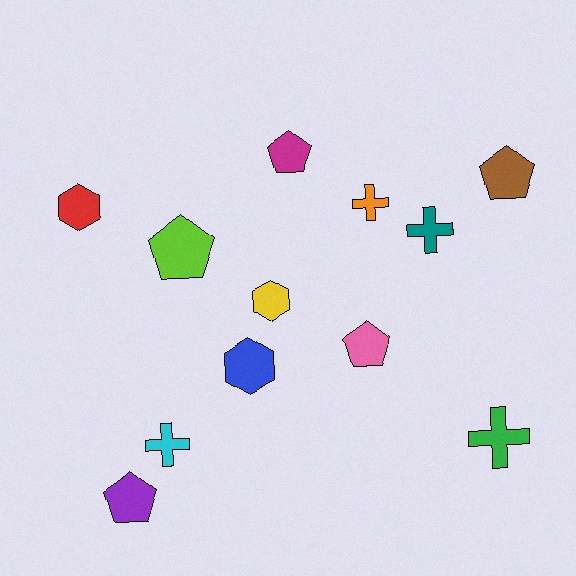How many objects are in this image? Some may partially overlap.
There are 12 objects.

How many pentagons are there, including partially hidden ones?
There are 5 pentagons.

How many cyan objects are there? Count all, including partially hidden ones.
There is 1 cyan object.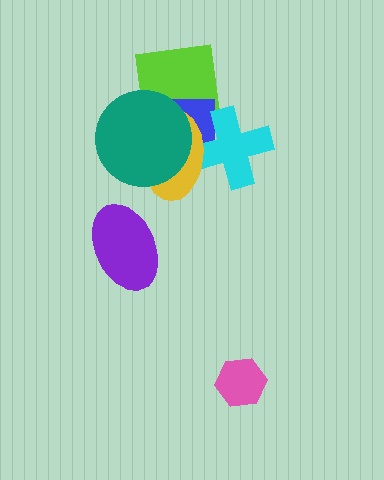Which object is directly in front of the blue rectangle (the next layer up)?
The cyan cross is directly in front of the blue rectangle.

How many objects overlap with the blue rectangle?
4 objects overlap with the blue rectangle.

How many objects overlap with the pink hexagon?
0 objects overlap with the pink hexagon.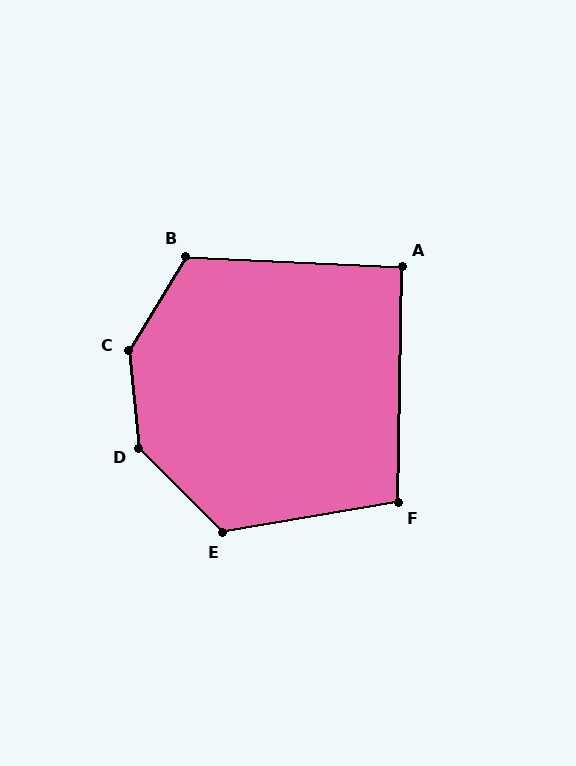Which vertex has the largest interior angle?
C, at approximately 143 degrees.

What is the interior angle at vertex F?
Approximately 100 degrees (obtuse).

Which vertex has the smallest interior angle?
A, at approximately 92 degrees.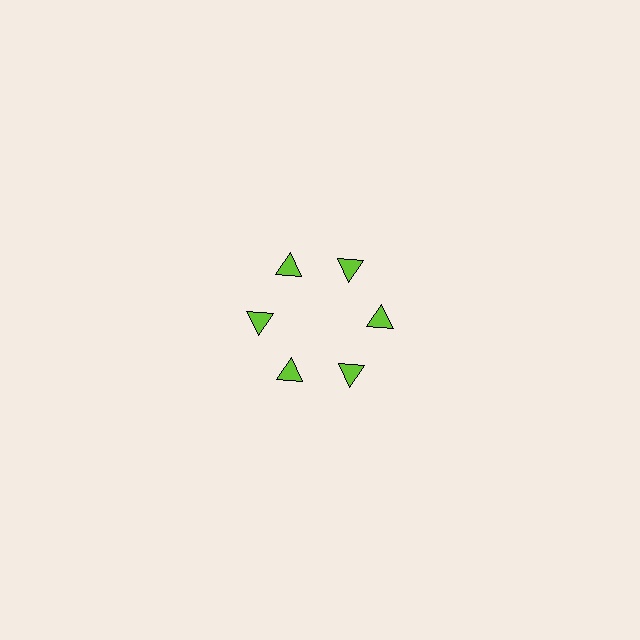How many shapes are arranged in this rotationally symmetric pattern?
There are 6 shapes, arranged in 6 groups of 1.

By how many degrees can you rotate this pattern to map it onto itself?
The pattern maps onto itself every 60 degrees of rotation.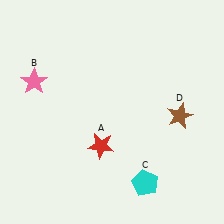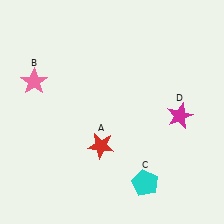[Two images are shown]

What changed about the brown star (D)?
In Image 1, D is brown. In Image 2, it changed to magenta.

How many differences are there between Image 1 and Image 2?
There is 1 difference between the two images.